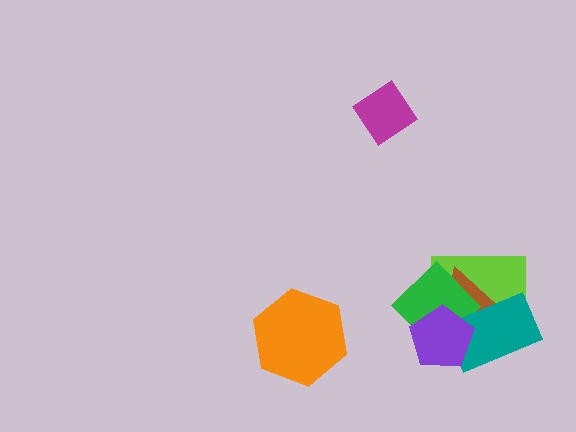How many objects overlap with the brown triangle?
4 objects overlap with the brown triangle.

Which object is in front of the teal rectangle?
The purple pentagon is in front of the teal rectangle.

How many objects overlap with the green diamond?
4 objects overlap with the green diamond.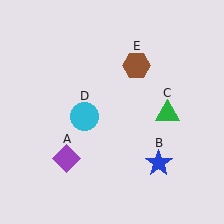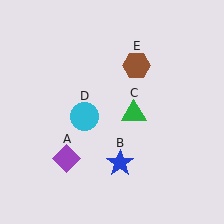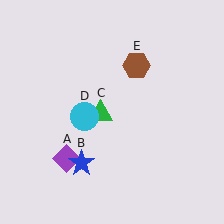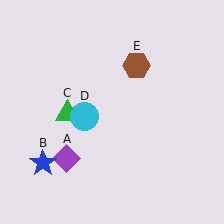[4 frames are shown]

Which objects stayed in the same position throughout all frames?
Purple diamond (object A) and cyan circle (object D) and brown hexagon (object E) remained stationary.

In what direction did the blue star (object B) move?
The blue star (object B) moved left.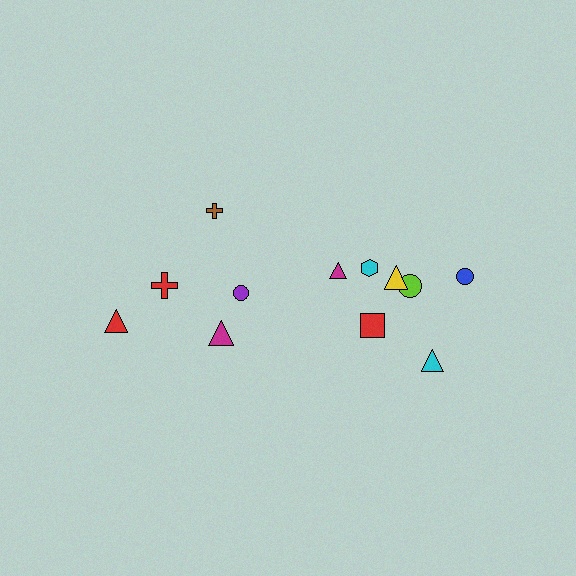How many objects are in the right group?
There are 7 objects.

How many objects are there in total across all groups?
There are 12 objects.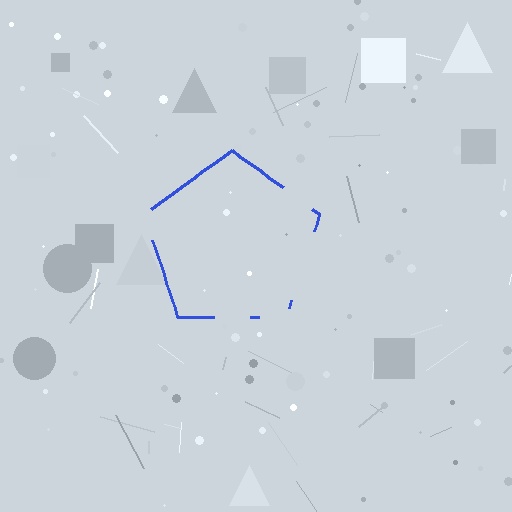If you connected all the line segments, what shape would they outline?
They would outline a pentagon.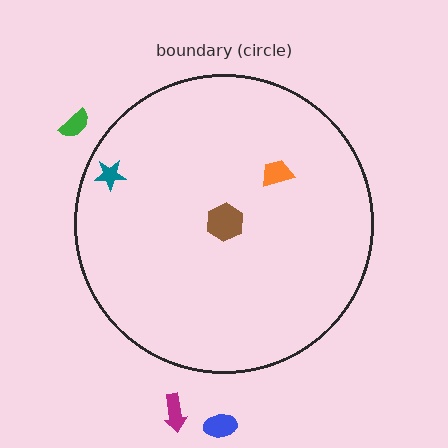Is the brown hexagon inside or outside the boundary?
Inside.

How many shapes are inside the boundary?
3 inside, 3 outside.